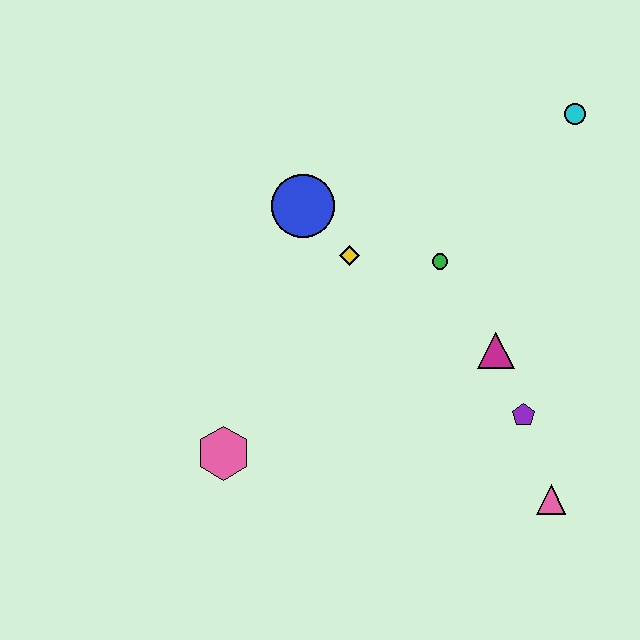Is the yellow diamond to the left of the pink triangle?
Yes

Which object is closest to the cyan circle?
The green circle is closest to the cyan circle.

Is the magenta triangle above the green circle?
No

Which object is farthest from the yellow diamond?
The pink triangle is farthest from the yellow diamond.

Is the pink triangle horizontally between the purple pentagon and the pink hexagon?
No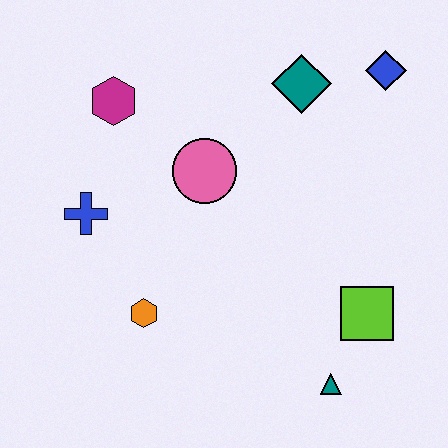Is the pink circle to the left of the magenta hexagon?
No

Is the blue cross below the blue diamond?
Yes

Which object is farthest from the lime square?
The magenta hexagon is farthest from the lime square.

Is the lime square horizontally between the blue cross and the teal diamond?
No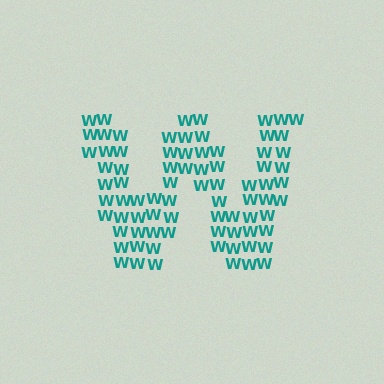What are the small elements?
The small elements are letter W's.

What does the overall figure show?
The overall figure shows the letter W.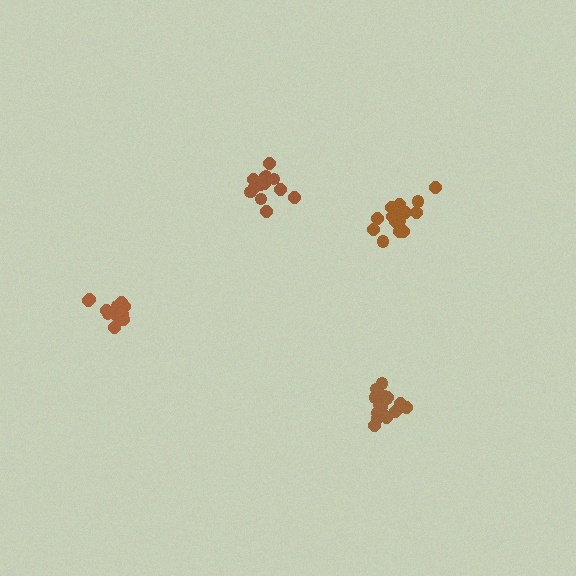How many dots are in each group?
Group 1: 13 dots, Group 2: 19 dots, Group 3: 16 dots, Group 4: 13 dots (61 total).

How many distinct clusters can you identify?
There are 4 distinct clusters.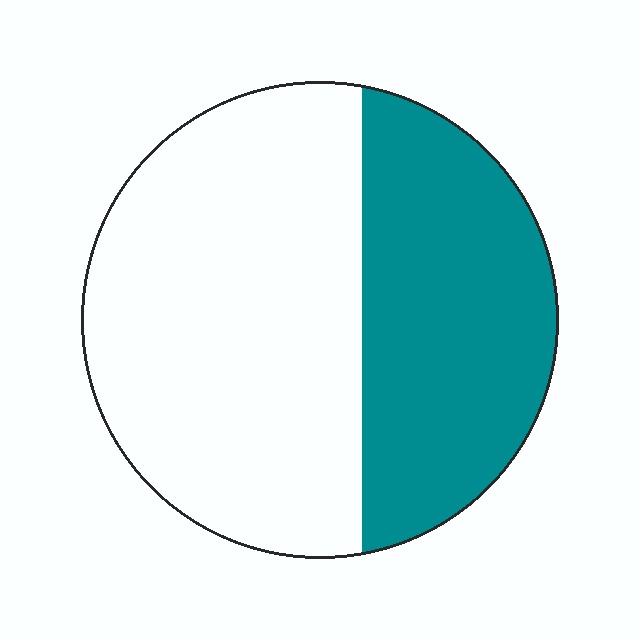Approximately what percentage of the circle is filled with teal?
Approximately 40%.